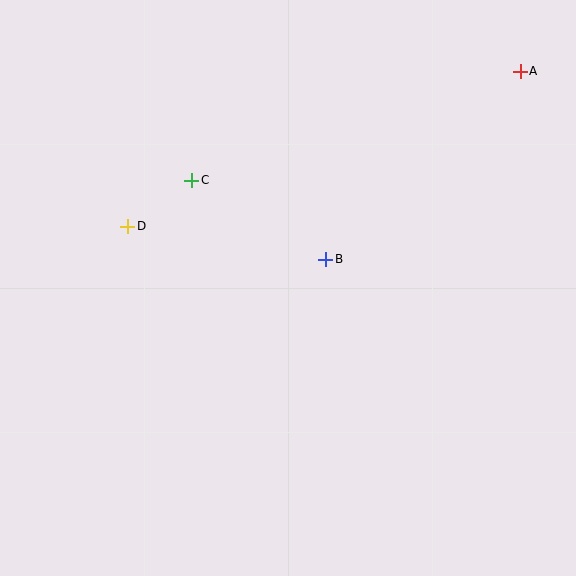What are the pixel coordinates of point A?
Point A is at (520, 71).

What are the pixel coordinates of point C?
Point C is at (192, 180).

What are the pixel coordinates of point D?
Point D is at (128, 226).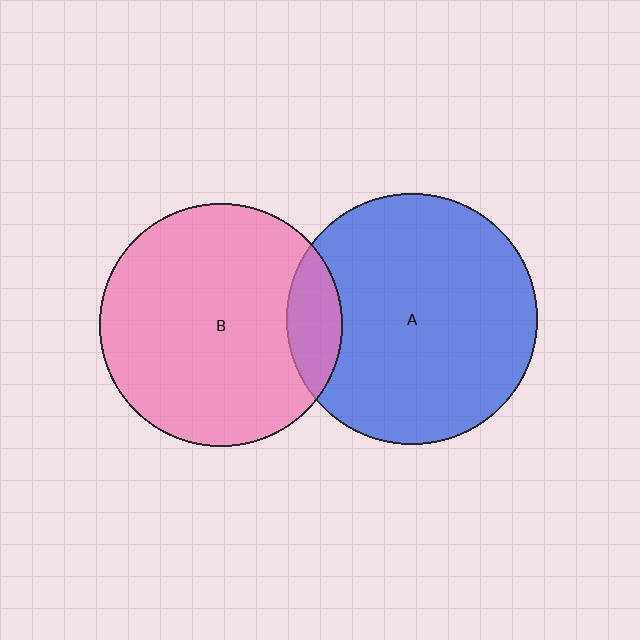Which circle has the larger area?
Circle A (blue).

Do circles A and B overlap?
Yes.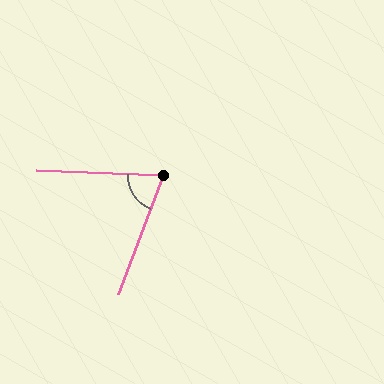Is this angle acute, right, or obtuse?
It is acute.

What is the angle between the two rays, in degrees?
Approximately 72 degrees.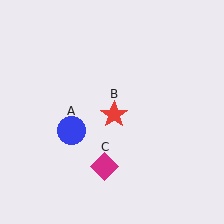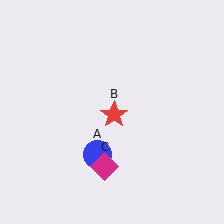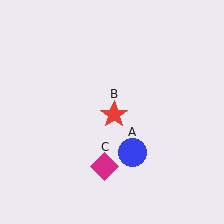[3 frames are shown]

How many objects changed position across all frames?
1 object changed position: blue circle (object A).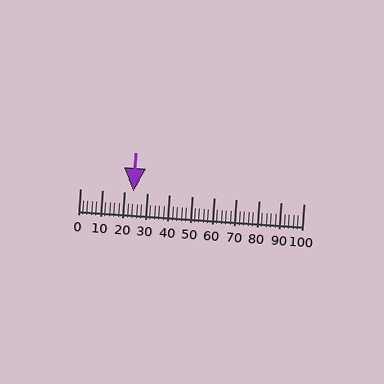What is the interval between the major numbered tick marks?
The major tick marks are spaced 10 units apart.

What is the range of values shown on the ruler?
The ruler shows values from 0 to 100.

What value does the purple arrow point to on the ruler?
The purple arrow points to approximately 24.